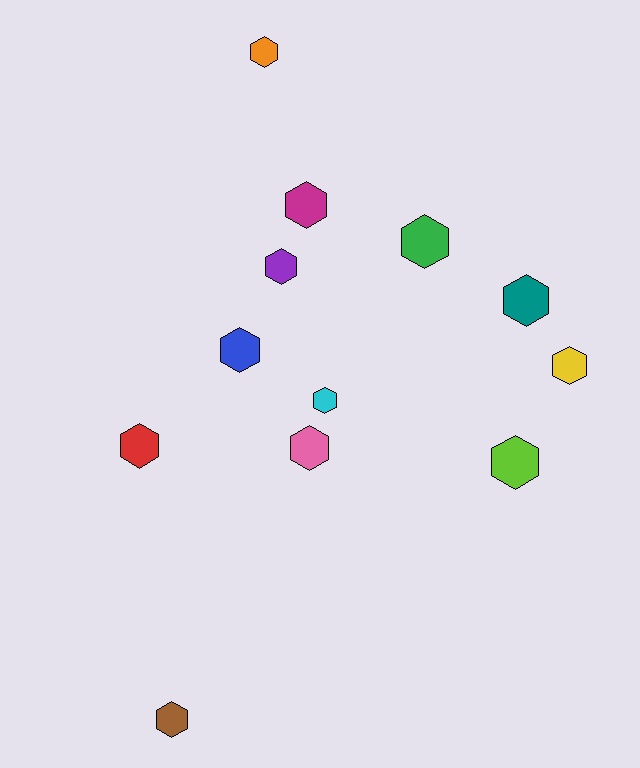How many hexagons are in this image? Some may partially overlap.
There are 12 hexagons.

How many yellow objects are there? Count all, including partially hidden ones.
There is 1 yellow object.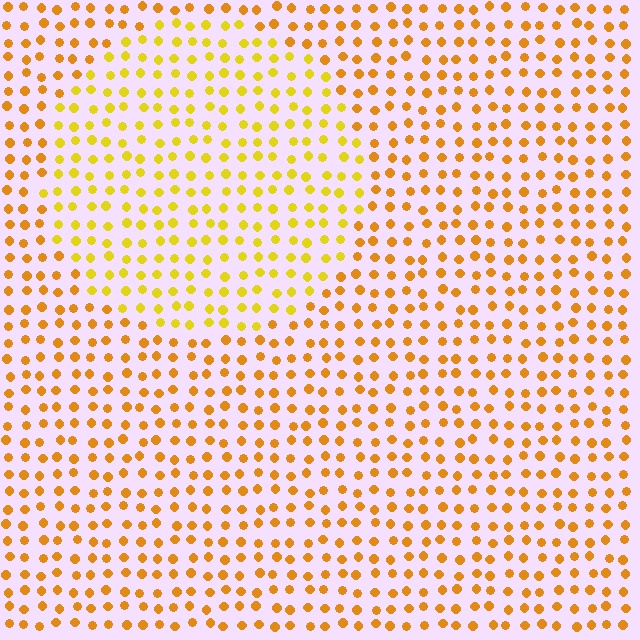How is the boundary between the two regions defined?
The boundary is defined purely by a slight shift in hue (about 22 degrees). Spacing, size, and orientation are identical on both sides.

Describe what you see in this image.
The image is filled with small orange elements in a uniform arrangement. A circle-shaped region is visible where the elements are tinted to a slightly different hue, forming a subtle color boundary.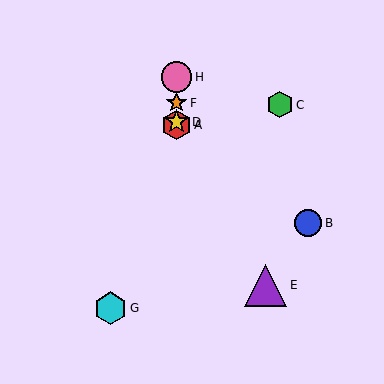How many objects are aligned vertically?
4 objects (A, D, F, H) are aligned vertically.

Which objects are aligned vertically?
Objects A, D, F, H are aligned vertically.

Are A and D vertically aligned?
Yes, both are at x≈176.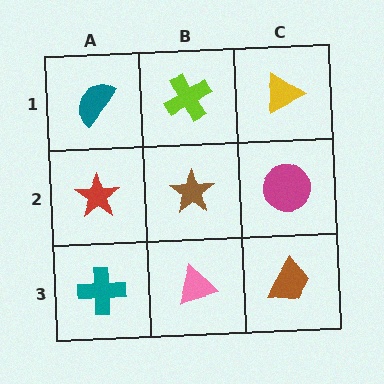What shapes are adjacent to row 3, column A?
A red star (row 2, column A), a pink triangle (row 3, column B).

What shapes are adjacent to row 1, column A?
A red star (row 2, column A), a lime cross (row 1, column B).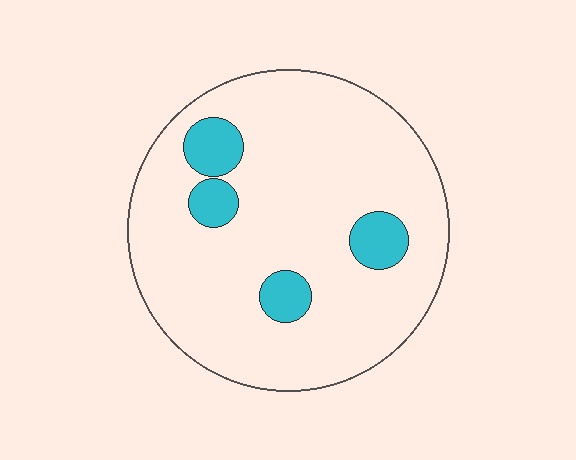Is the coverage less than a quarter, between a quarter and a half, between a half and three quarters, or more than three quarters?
Less than a quarter.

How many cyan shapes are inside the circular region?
4.